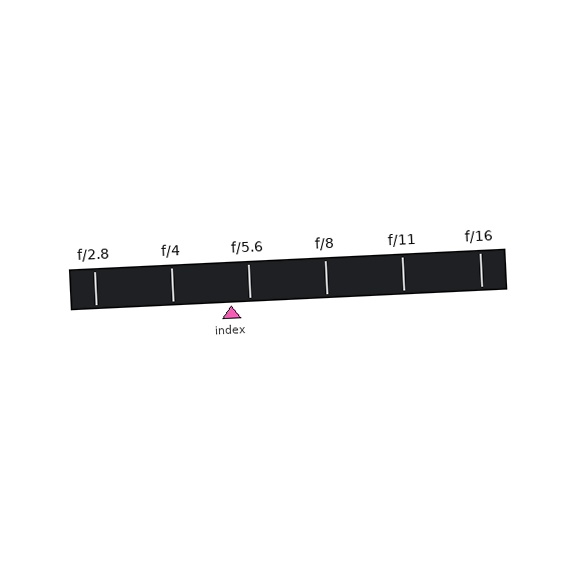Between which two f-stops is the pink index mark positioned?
The index mark is between f/4 and f/5.6.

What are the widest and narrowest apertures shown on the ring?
The widest aperture shown is f/2.8 and the narrowest is f/16.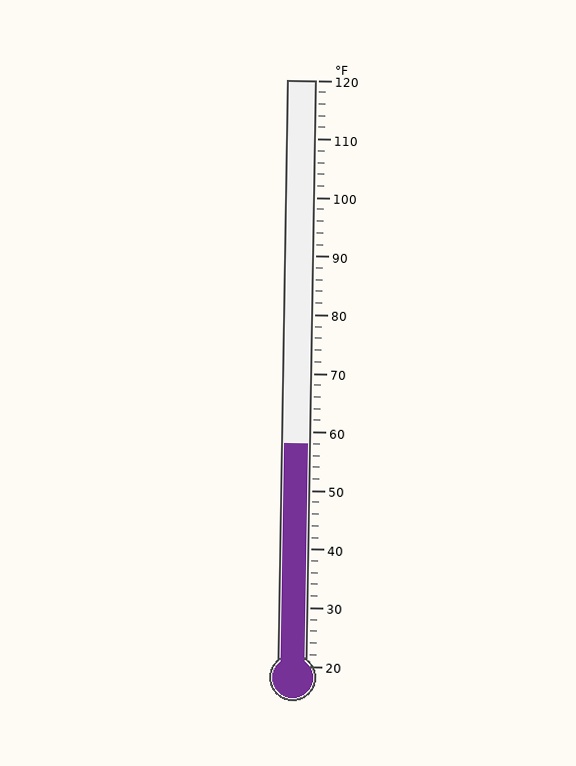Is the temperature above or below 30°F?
The temperature is above 30°F.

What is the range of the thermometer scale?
The thermometer scale ranges from 20°F to 120°F.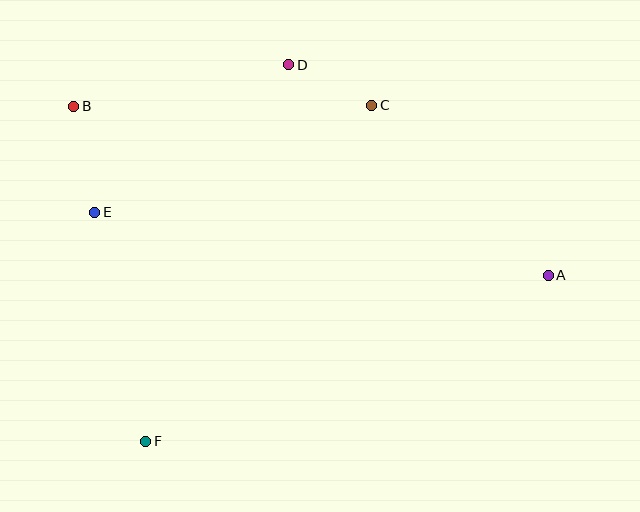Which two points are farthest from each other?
Points A and B are farthest from each other.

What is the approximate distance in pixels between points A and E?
The distance between A and E is approximately 458 pixels.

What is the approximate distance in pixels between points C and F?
The distance between C and F is approximately 405 pixels.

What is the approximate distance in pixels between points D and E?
The distance between D and E is approximately 243 pixels.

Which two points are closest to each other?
Points C and D are closest to each other.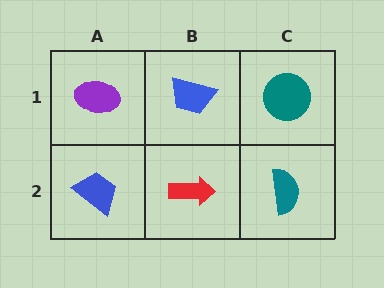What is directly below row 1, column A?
A blue trapezoid.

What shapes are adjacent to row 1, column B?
A red arrow (row 2, column B), a purple ellipse (row 1, column A), a teal circle (row 1, column C).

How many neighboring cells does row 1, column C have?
2.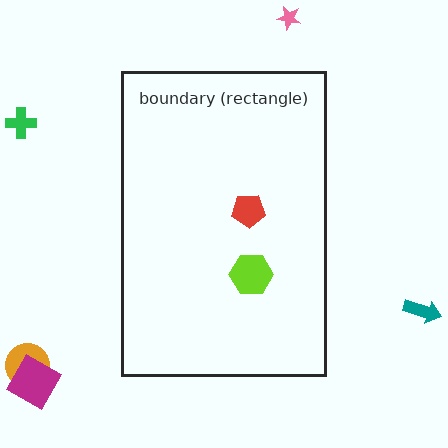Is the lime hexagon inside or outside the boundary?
Inside.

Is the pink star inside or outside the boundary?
Outside.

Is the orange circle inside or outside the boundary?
Outside.